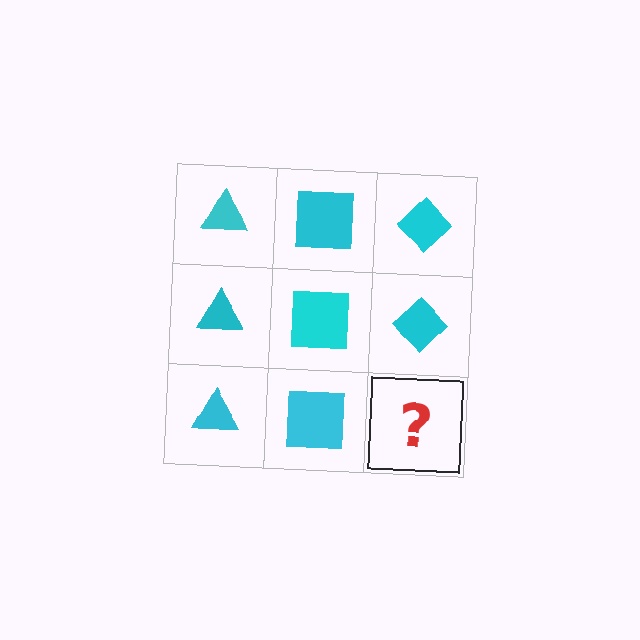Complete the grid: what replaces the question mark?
The question mark should be replaced with a cyan diamond.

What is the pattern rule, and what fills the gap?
The rule is that each column has a consistent shape. The gap should be filled with a cyan diamond.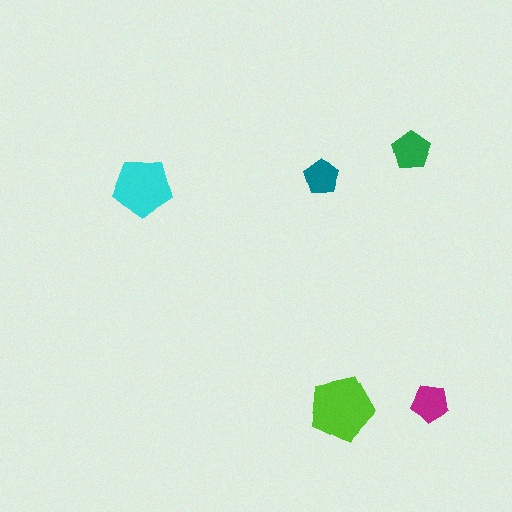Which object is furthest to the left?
The cyan pentagon is leftmost.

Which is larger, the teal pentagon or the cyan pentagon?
The cyan one.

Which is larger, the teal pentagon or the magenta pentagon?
The magenta one.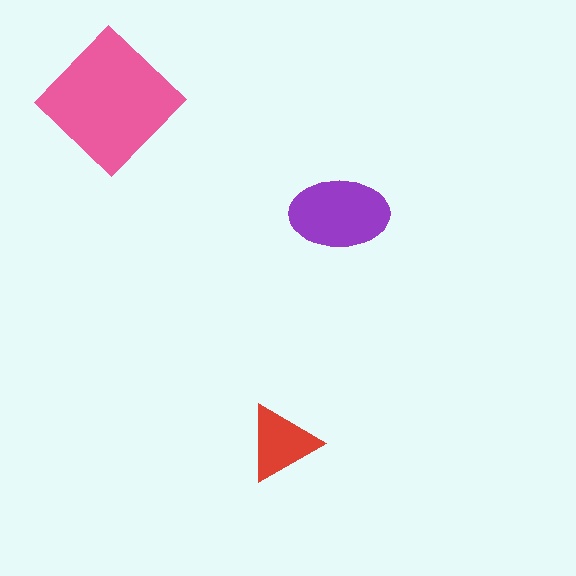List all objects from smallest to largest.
The red triangle, the purple ellipse, the pink diamond.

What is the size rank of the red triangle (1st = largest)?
3rd.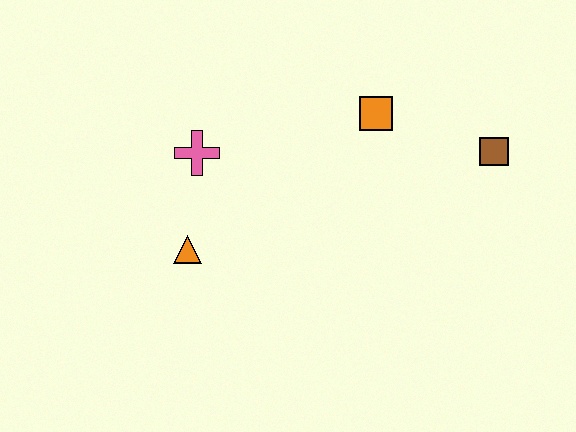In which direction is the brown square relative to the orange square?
The brown square is to the right of the orange square.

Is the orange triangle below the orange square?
Yes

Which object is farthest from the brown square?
The orange triangle is farthest from the brown square.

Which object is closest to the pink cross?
The orange triangle is closest to the pink cross.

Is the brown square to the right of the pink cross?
Yes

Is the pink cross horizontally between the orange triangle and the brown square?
Yes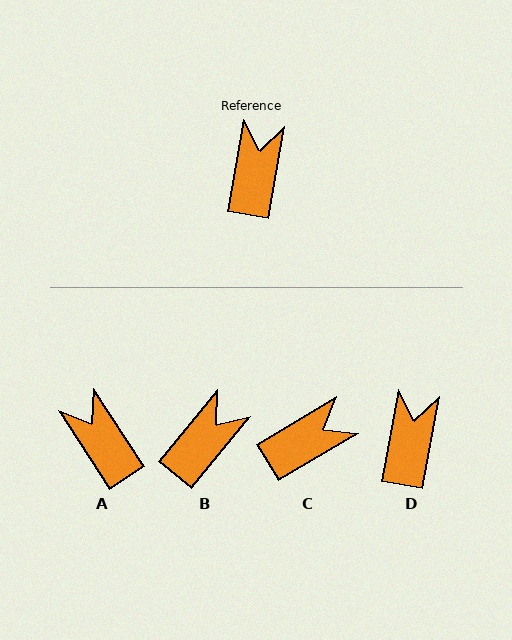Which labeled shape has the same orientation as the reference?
D.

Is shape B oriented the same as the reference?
No, it is off by about 29 degrees.